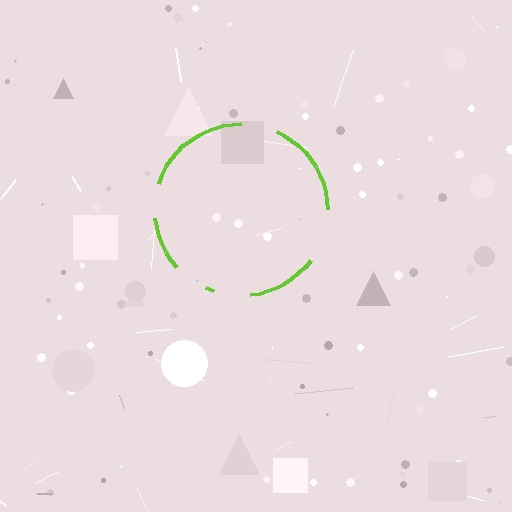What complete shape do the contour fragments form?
The contour fragments form a circle.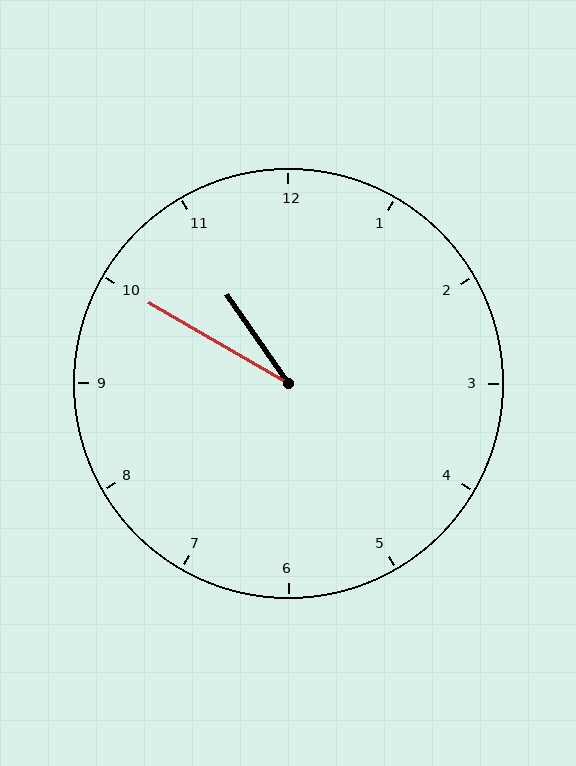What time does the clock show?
10:50.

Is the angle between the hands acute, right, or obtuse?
It is acute.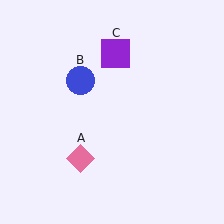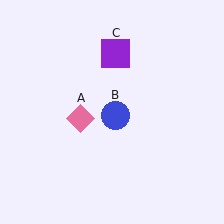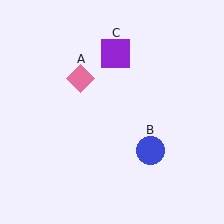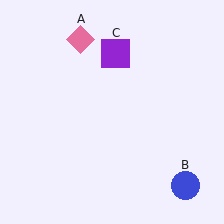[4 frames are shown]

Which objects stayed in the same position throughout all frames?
Purple square (object C) remained stationary.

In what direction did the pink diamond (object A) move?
The pink diamond (object A) moved up.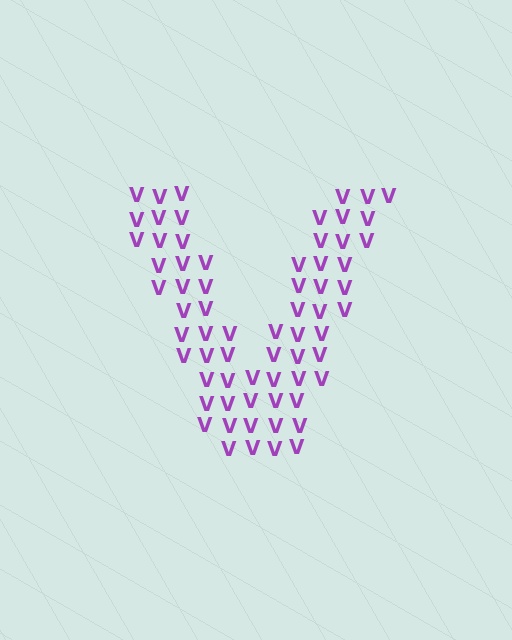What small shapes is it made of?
It is made of small letter V's.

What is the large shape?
The large shape is the letter V.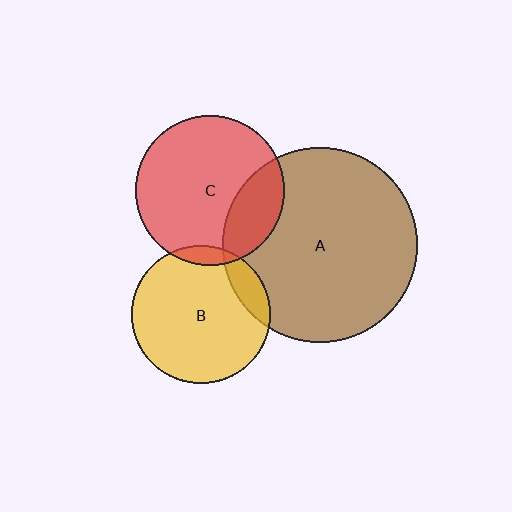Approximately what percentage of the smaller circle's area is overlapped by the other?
Approximately 25%.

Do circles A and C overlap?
Yes.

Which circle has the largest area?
Circle A (brown).